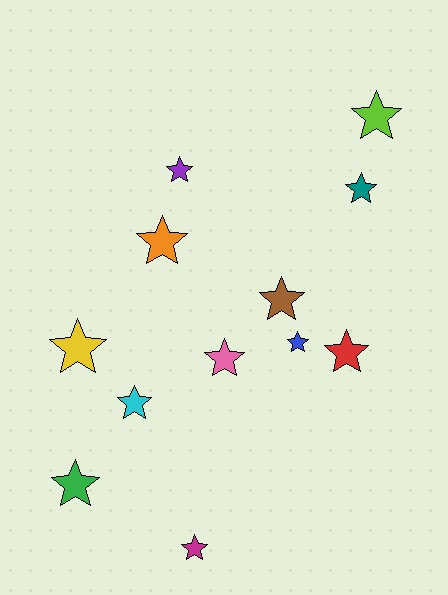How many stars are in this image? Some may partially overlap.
There are 12 stars.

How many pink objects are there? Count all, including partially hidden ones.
There is 1 pink object.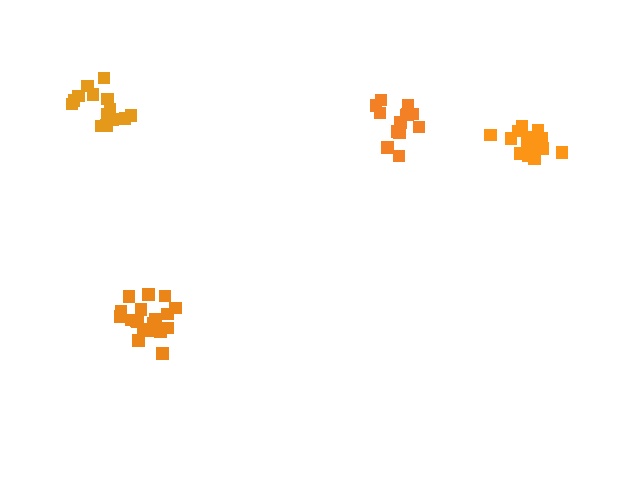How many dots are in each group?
Group 1: 13 dots, Group 2: 15 dots, Group 3: 15 dots, Group 4: 19 dots (62 total).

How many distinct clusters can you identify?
There are 4 distinct clusters.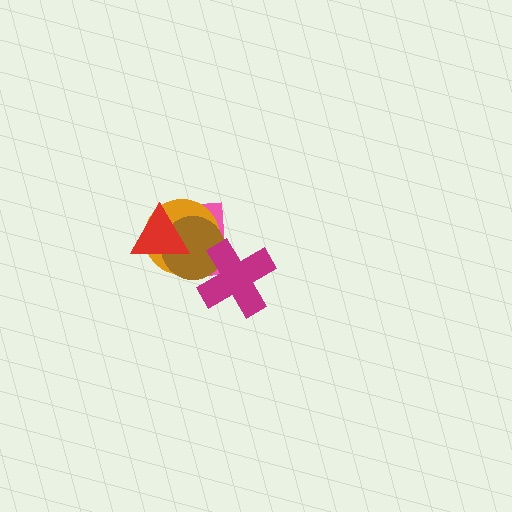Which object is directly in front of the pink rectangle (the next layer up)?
The orange circle is directly in front of the pink rectangle.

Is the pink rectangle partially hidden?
Yes, it is partially covered by another shape.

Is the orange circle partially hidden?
Yes, it is partially covered by another shape.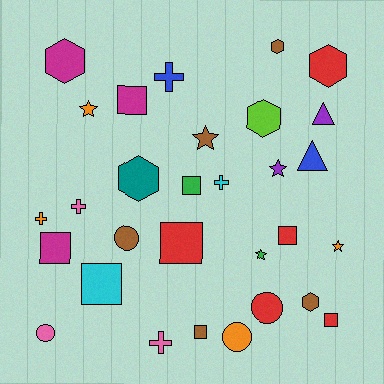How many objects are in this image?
There are 30 objects.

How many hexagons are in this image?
There are 6 hexagons.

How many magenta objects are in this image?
There are 3 magenta objects.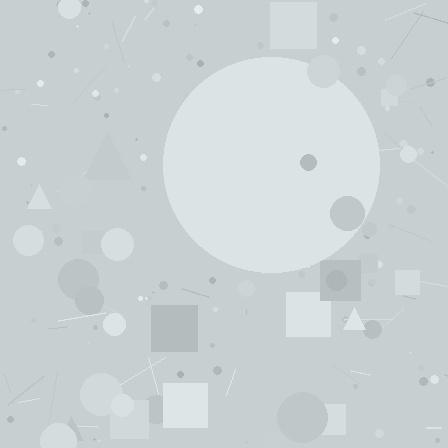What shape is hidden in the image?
A circle is hidden in the image.